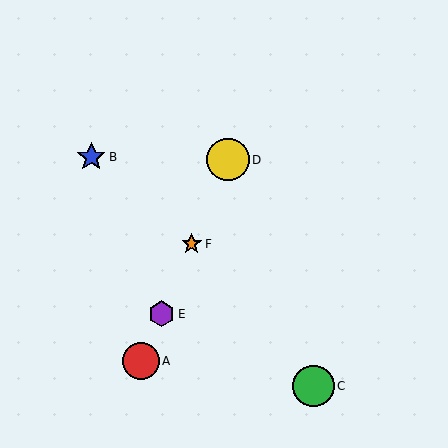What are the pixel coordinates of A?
Object A is at (141, 361).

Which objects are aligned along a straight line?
Objects A, D, E, F are aligned along a straight line.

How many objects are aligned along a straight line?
4 objects (A, D, E, F) are aligned along a straight line.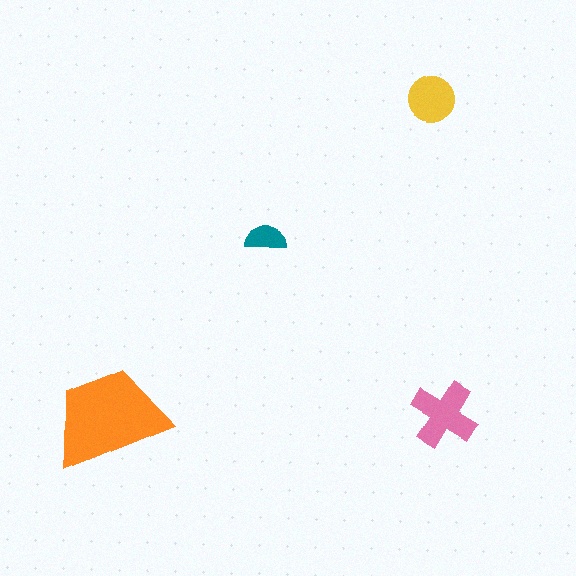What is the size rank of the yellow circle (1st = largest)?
3rd.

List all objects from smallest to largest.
The teal semicircle, the yellow circle, the pink cross, the orange trapezoid.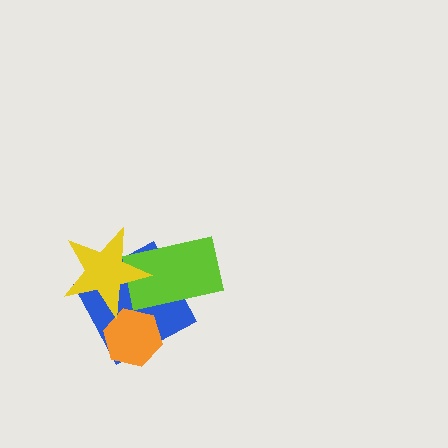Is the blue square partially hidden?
Yes, it is partially covered by another shape.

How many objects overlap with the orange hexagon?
1 object overlaps with the orange hexagon.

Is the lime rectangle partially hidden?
Yes, it is partially covered by another shape.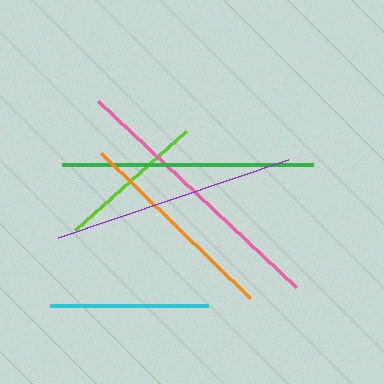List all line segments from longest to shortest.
From longest to shortest: pink, green, purple, orange, cyan, lime.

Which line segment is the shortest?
The lime line is the shortest at approximately 148 pixels.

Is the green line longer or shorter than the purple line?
The green line is longer than the purple line.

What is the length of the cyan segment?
The cyan segment is approximately 158 pixels long.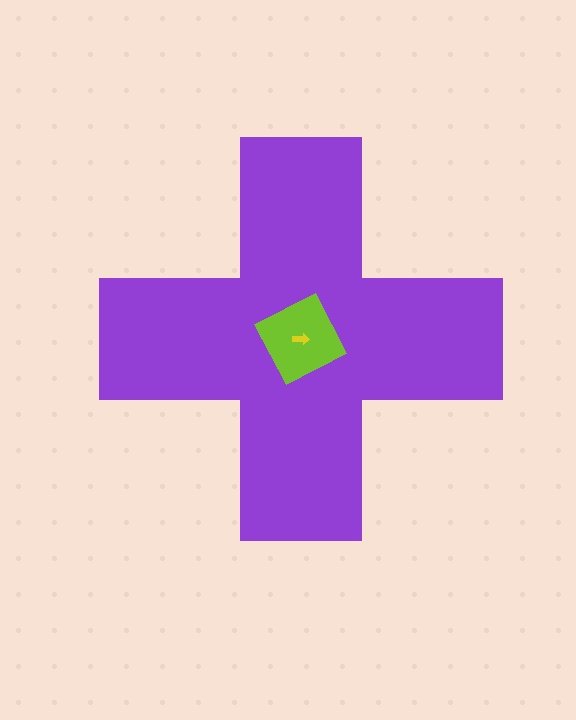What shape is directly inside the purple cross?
The lime square.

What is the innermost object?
The yellow arrow.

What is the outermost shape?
The purple cross.